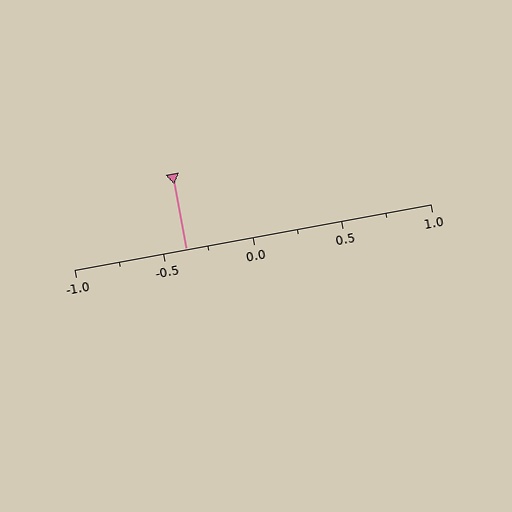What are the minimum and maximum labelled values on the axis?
The axis runs from -1.0 to 1.0.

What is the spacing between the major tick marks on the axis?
The major ticks are spaced 0.5 apart.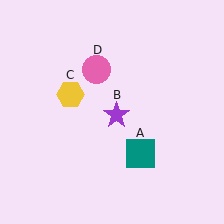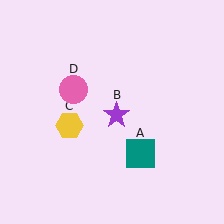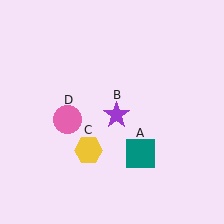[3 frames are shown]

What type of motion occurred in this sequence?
The yellow hexagon (object C), pink circle (object D) rotated counterclockwise around the center of the scene.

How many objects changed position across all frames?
2 objects changed position: yellow hexagon (object C), pink circle (object D).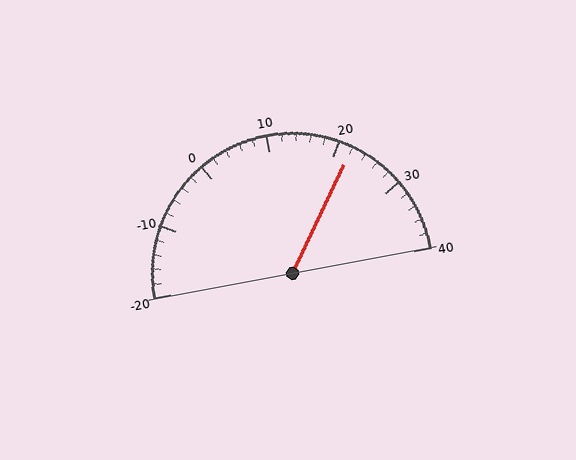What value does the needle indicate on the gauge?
The needle indicates approximately 22.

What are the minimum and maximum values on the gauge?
The gauge ranges from -20 to 40.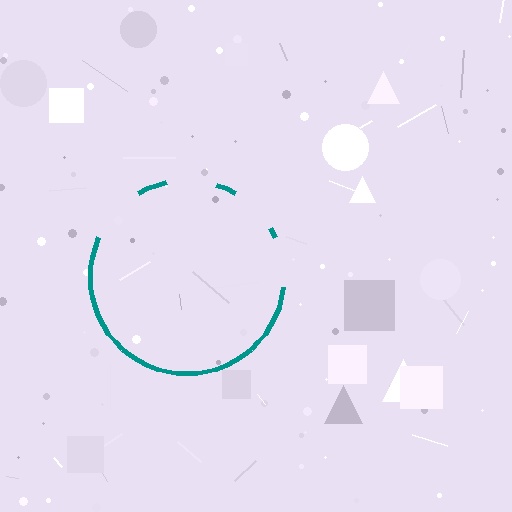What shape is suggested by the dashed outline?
The dashed outline suggests a circle.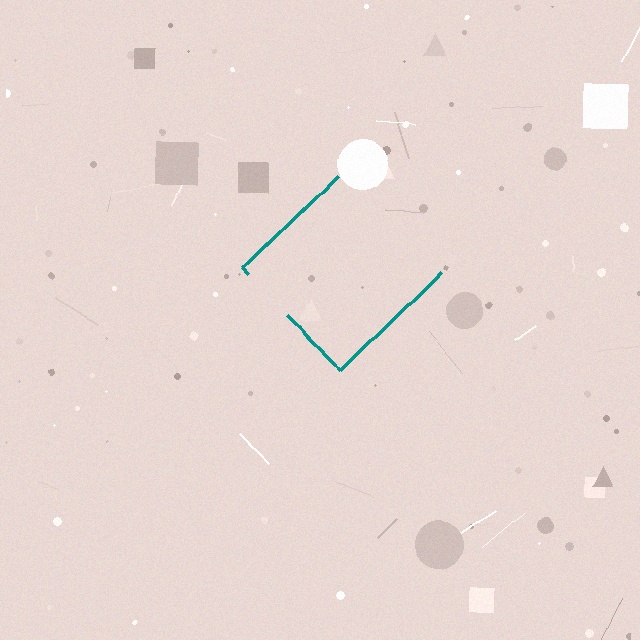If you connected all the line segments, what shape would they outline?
They would outline a diamond.